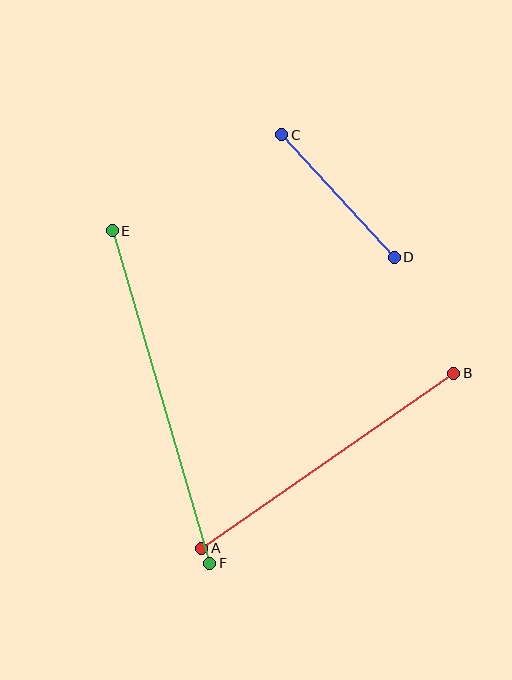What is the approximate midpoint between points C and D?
The midpoint is at approximately (338, 196) pixels.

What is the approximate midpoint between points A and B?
The midpoint is at approximately (328, 461) pixels.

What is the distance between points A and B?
The distance is approximately 307 pixels.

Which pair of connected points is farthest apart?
Points E and F are farthest apart.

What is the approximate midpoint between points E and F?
The midpoint is at approximately (161, 397) pixels.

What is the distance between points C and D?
The distance is approximately 166 pixels.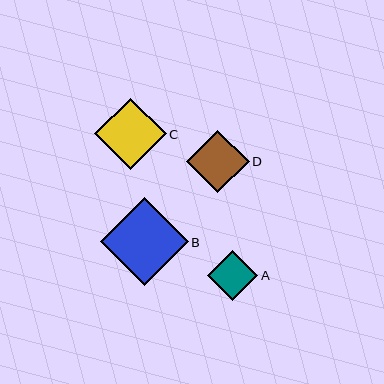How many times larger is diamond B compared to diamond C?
Diamond B is approximately 1.2 times the size of diamond C.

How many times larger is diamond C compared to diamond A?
Diamond C is approximately 1.4 times the size of diamond A.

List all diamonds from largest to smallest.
From largest to smallest: B, C, D, A.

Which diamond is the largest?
Diamond B is the largest with a size of approximately 88 pixels.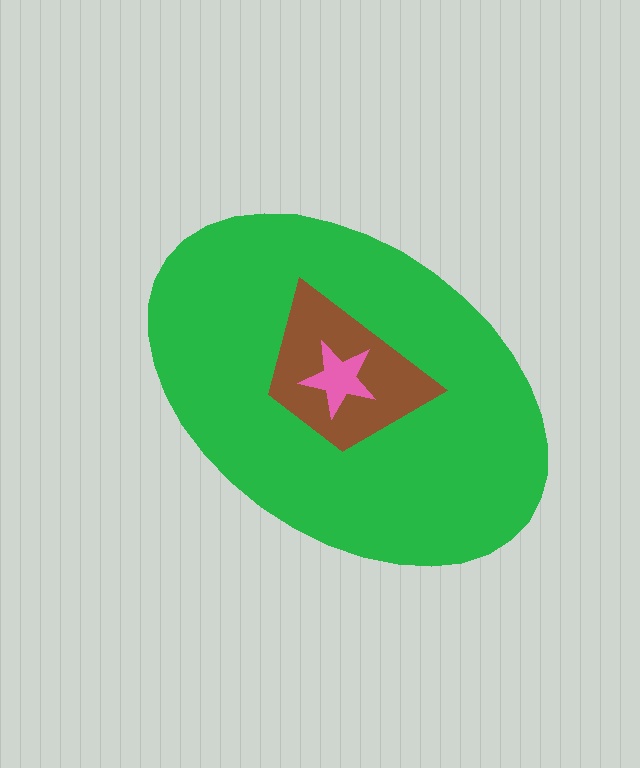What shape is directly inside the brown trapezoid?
The pink star.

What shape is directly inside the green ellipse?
The brown trapezoid.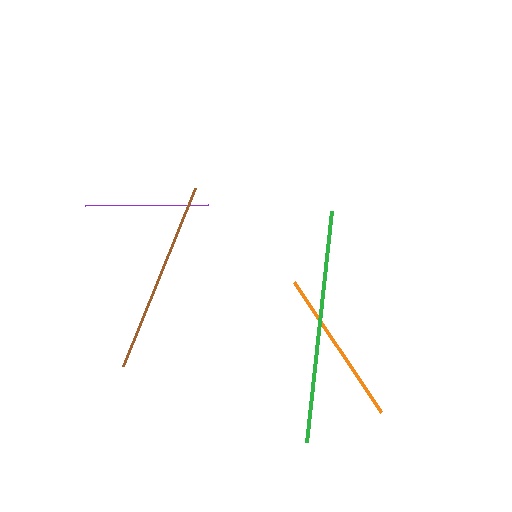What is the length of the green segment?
The green segment is approximately 232 pixels long.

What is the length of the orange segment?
The orange segment is approximately 156 pixels long.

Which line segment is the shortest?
The purple line is the shortest at approximately 123 pixels.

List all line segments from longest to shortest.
From longest to shortest: green, brown, orange, purple.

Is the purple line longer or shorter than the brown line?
The brown line is longer than the purple line.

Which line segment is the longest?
The green line is the longest at approximately 232 pixels.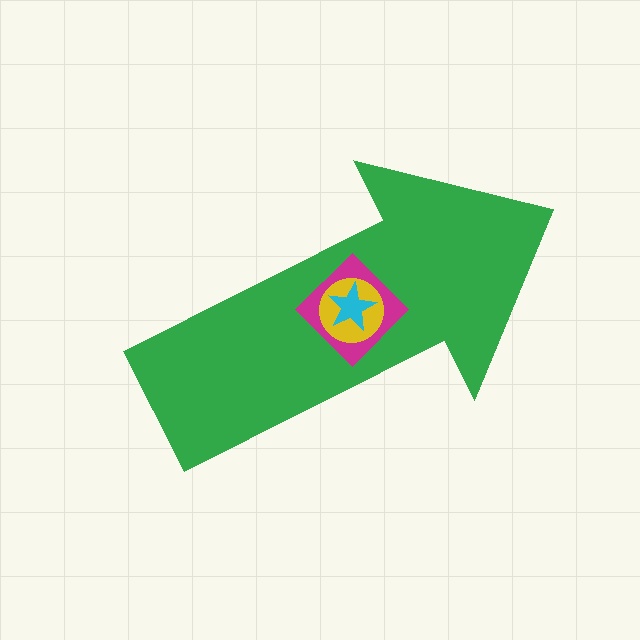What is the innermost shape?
The cyan star.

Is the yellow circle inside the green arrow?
Yes.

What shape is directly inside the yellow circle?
The cyan star.